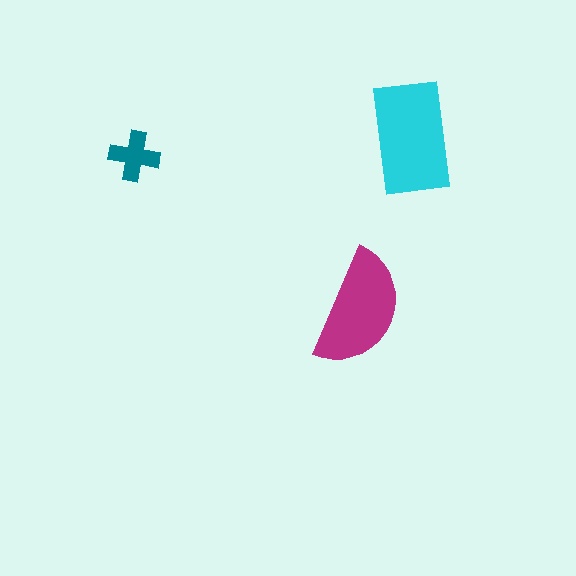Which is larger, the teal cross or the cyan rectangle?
The cyan rectangle.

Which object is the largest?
The cyan rectangle.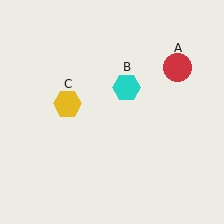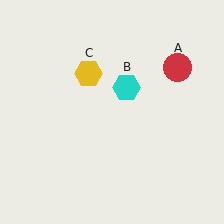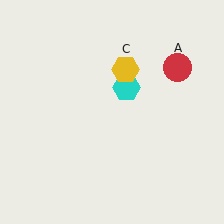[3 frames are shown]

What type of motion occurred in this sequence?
The yellow hexagon (object C) rotated clockwise around the center of the scene.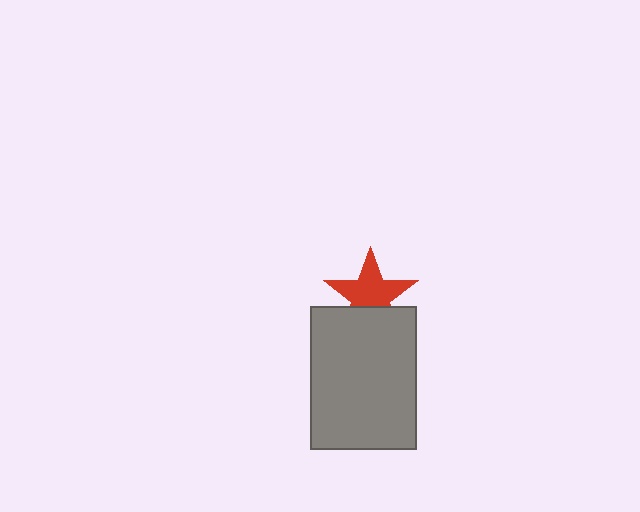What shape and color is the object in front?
The object in front is a gray rectangle.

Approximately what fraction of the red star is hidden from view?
Roughly 32% of the red star is hidden behind the gray rectangle.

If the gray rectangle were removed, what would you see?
You would see the complete red star.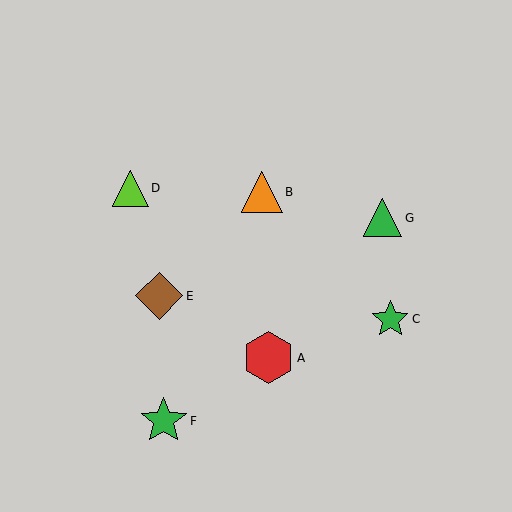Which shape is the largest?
The red hexagon (labeled A) is the largest.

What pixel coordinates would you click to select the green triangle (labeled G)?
Click at (383, 218) to select the green triangle G.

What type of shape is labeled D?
Shape D is a lime triangle.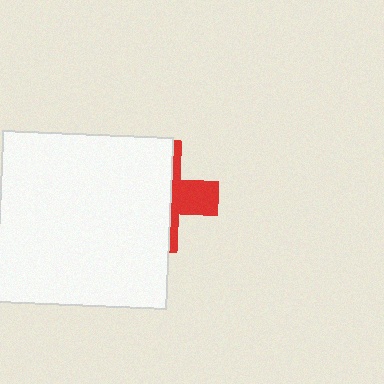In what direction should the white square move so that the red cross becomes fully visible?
The white square should move left. That is the shortest direction to clear the overlap and leave the red cross fully visible.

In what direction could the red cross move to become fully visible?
The red cross could move right. That would shift it out from behind the white square entirely.